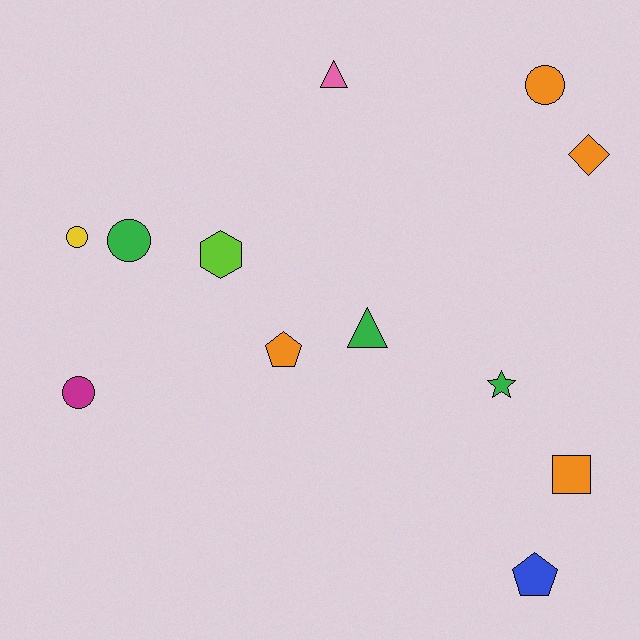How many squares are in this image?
There is 1 square.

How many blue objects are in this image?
There is 1 blue object.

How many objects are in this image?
There are 12 objects.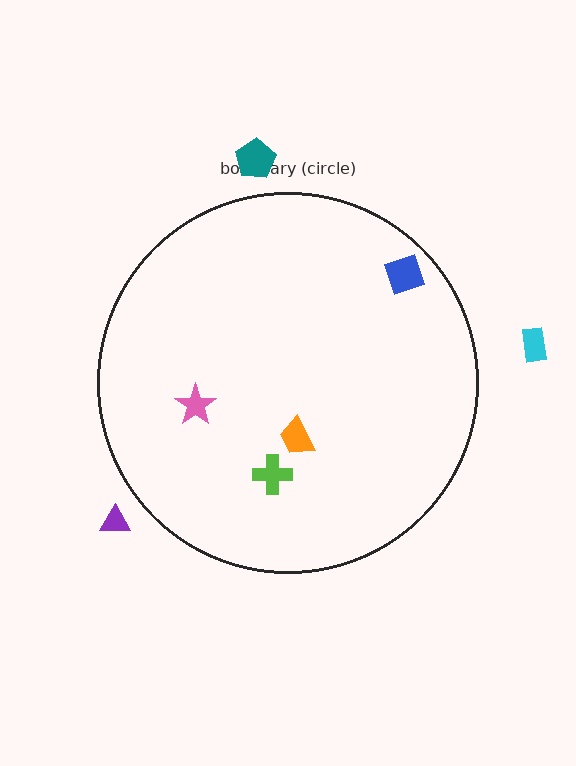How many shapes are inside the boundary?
4 inside, 3 outside.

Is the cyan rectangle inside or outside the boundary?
Outside.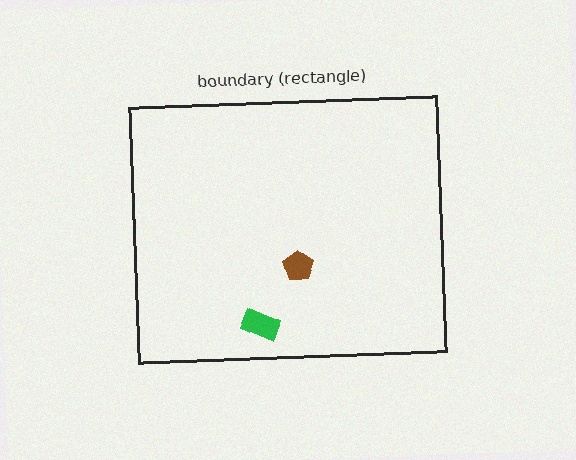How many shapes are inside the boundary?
2 inside, 0 outside.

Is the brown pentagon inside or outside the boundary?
Inside.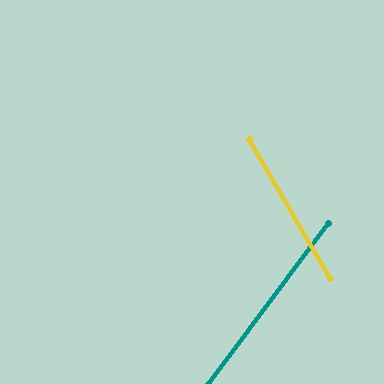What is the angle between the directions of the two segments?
Approximately 67 degrees.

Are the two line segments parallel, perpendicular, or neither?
Neither parallel nor perpendicular — they differ by about 67°.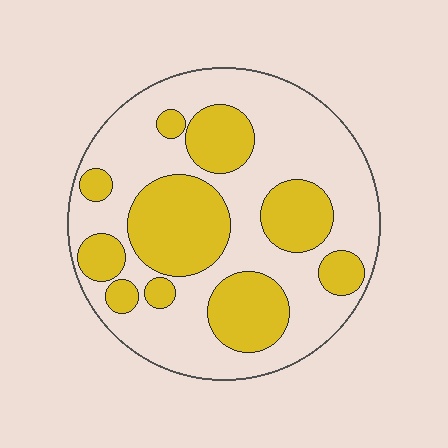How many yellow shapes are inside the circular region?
10.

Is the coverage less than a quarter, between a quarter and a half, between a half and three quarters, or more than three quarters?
Between a quarter and a half.